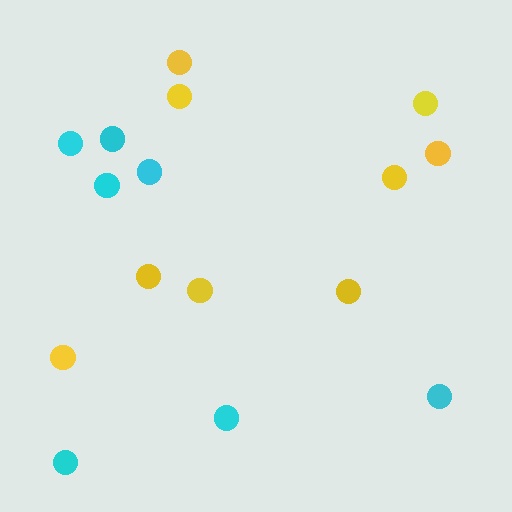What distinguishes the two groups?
There are 2 groups: one group of cyan circles (7) and one group of yellow circles (9).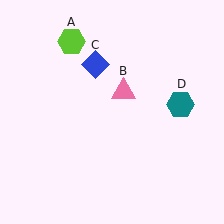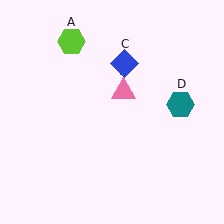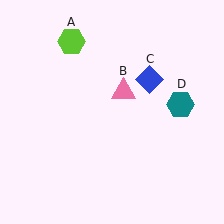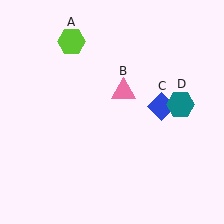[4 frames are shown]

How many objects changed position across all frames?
1 object changed position: blue diamond (object C).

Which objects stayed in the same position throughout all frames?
Lime hexagon (object A) and pink triangle (object B) and teal hexagon (object D) remained stationary.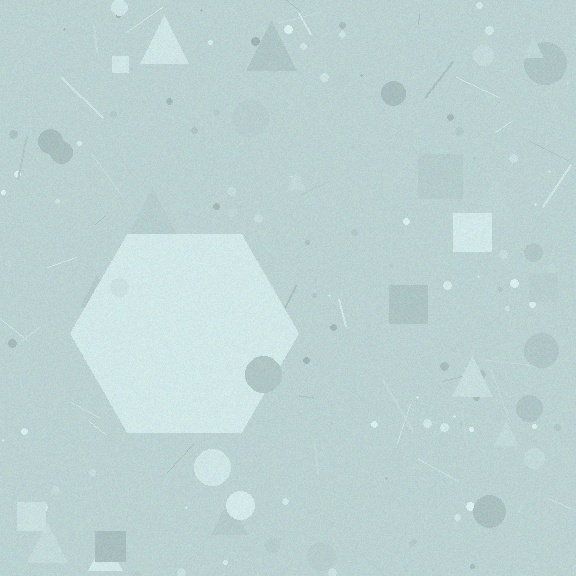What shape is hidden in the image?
A hexagon is hidden in the image.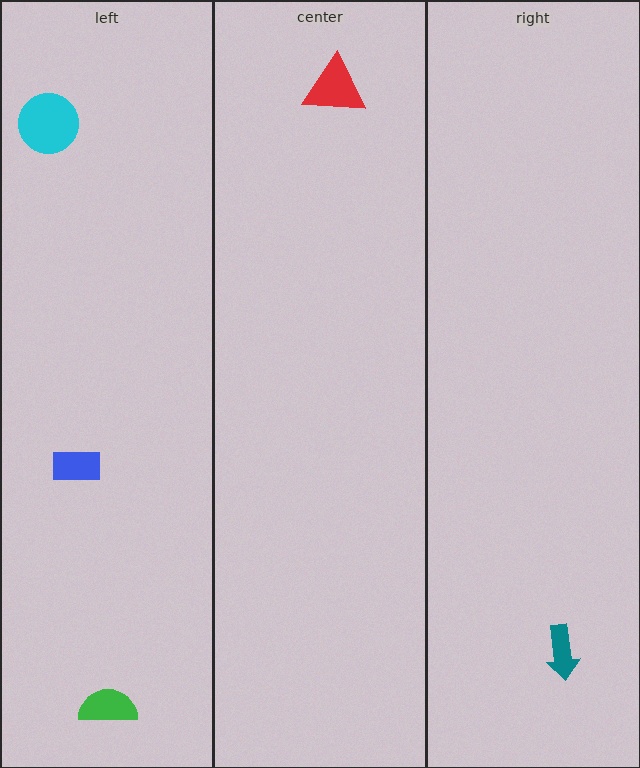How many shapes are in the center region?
1.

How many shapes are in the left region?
3.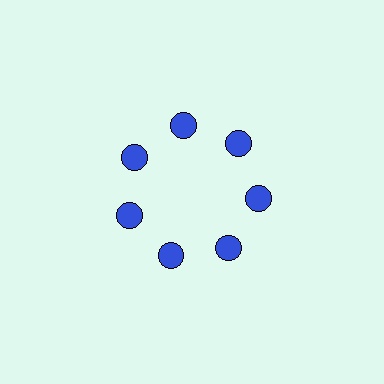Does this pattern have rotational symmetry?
Yes, this pattern has 7-fold rotational symmetry. It looks the same after rotating 51 degrees around the center.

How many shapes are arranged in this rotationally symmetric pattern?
There are 7 shapes, arranged in 7 groups of 1.